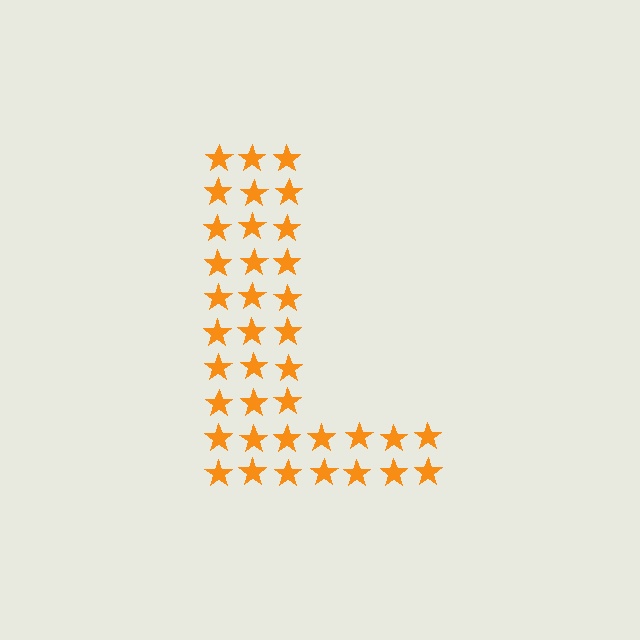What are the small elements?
The small elements are stars.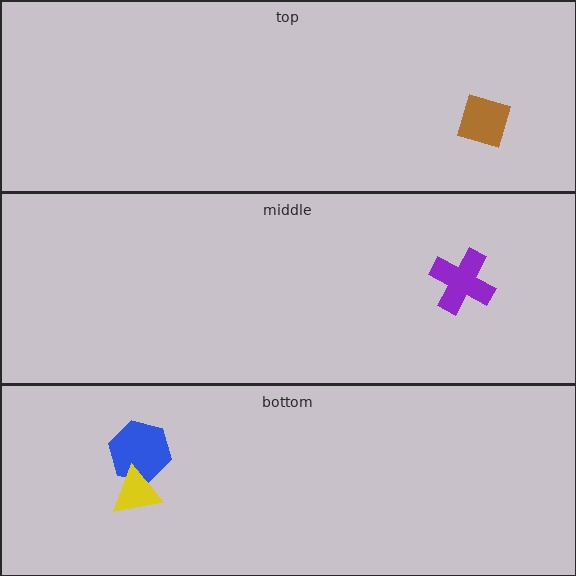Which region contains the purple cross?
The middle region.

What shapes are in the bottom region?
The blue hexagon, the yellow triangle.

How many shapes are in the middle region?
1.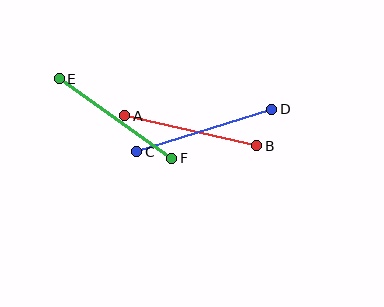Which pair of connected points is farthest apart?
Points C and D are farthest apart.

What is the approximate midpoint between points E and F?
The midpoint is at approximately (115, 119) pixels.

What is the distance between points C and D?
The distance is approximately 141 pixels.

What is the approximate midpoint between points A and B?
The midpoint is at approximately (191, 131) pixels.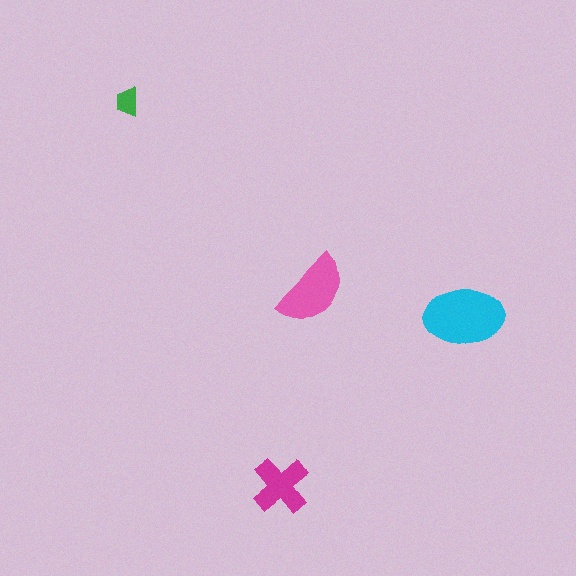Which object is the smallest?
The green trapezoid.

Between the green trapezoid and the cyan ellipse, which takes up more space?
The cyan ellipse.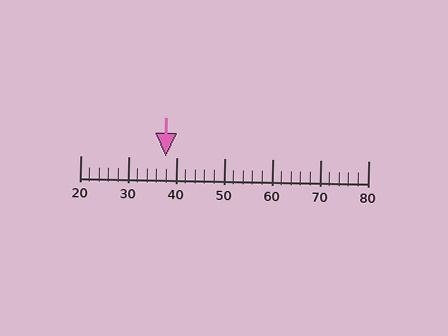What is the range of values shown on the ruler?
The ruler shows values from 20 to 80.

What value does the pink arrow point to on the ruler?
The pink arrow points to approximately 38.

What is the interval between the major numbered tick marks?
The major tick marks are spaced 10 units apart.